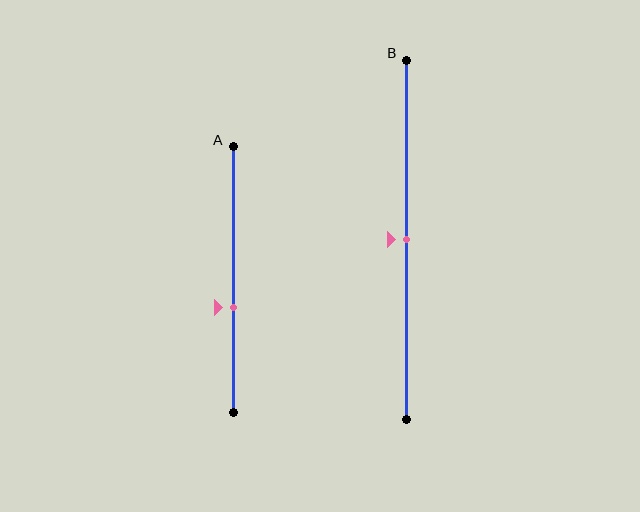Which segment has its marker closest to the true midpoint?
Segment B has its marker closest to the true midpoint.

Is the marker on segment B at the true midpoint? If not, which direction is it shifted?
Yes, the marker on segment B is at the true midpoint.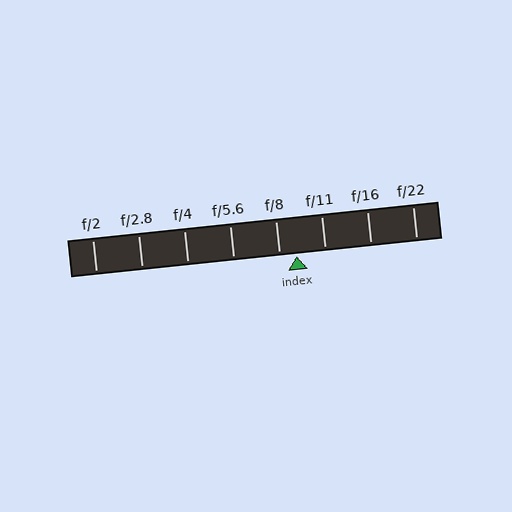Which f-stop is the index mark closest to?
The index mark is closest to f/8.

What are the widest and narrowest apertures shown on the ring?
The widest aperture shown is f/2 and the narrowest is f/22.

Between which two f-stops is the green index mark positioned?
The index mark is between f/8 and f/11.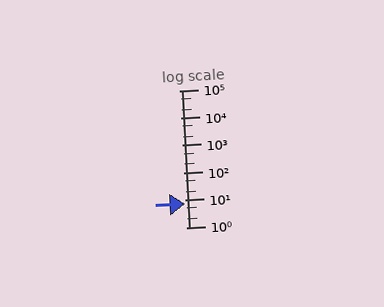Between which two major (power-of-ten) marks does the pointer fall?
The pointer is between 1 and 10.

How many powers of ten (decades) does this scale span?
The scale spans 5 decades, from 1 to 100000.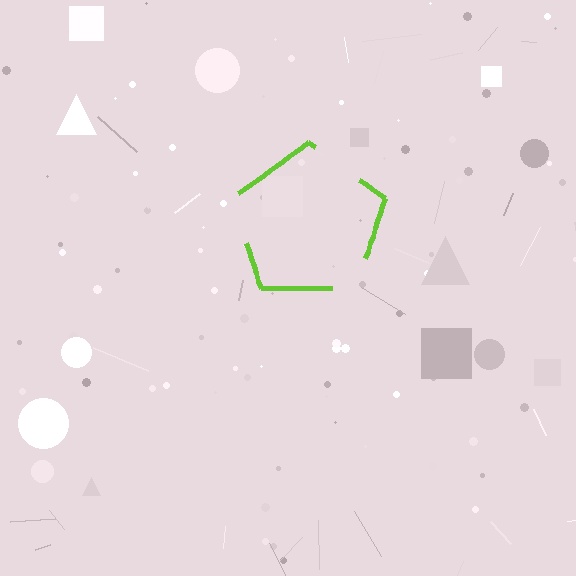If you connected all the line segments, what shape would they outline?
They would outline a pentagon.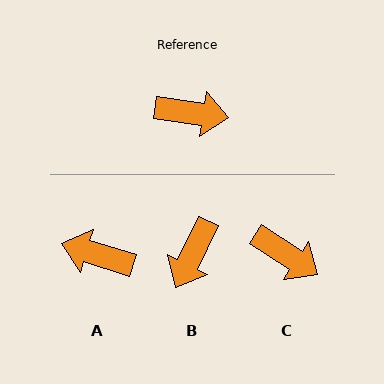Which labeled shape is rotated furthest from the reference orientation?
A, about 171 degrees away.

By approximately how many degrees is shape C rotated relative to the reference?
Approximately 25 degrees clockwise.